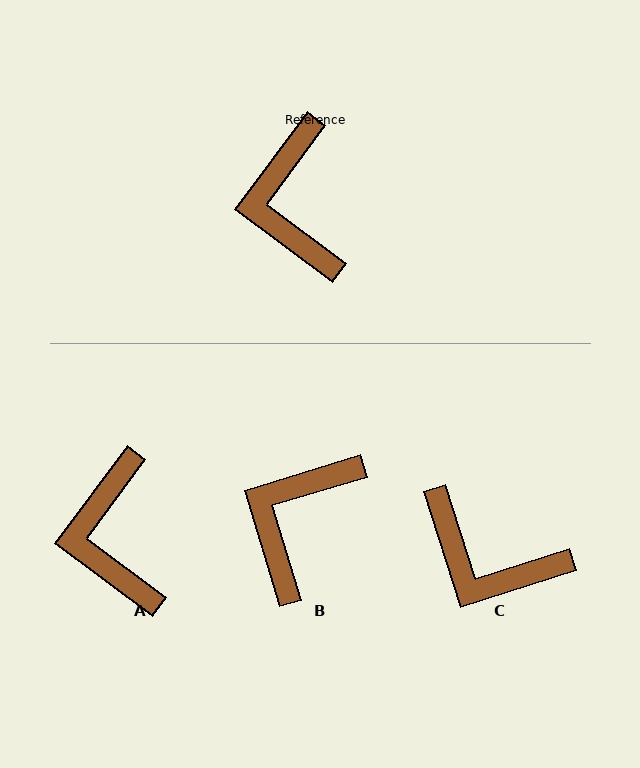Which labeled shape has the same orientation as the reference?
A.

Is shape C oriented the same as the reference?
No, it is off by about 54 degrees.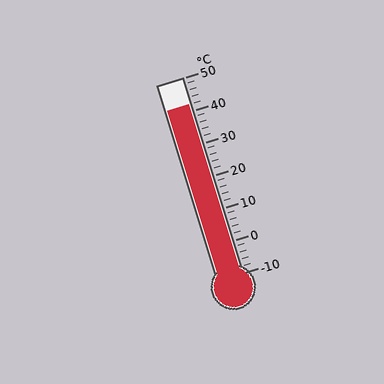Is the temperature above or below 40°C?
The temperature is above 40°C.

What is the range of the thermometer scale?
The thermometer scale ranges from -10°C to 50°C.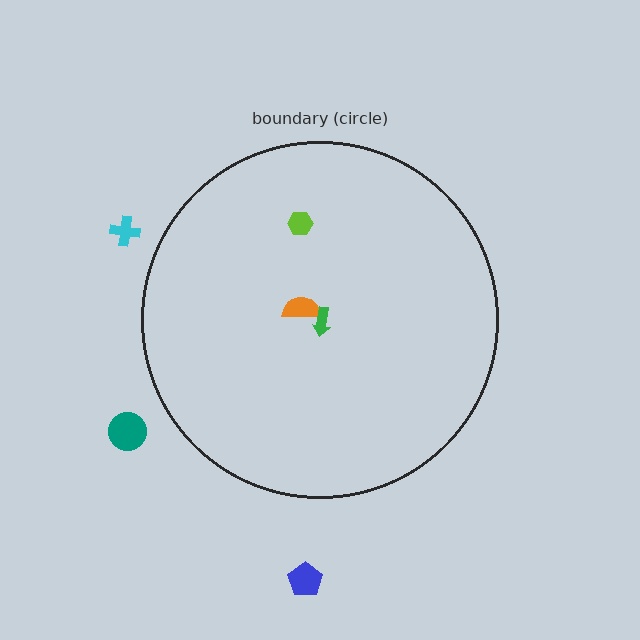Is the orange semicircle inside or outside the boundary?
Inside.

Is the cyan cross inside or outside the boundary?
Outside.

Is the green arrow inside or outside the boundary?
Inside.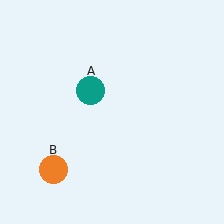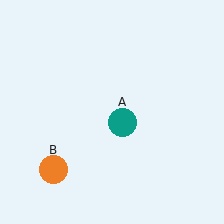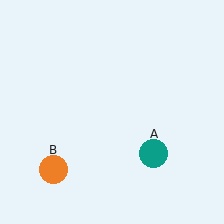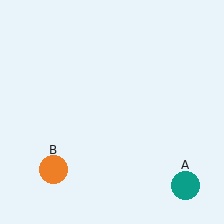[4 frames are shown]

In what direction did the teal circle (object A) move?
The teal circle (object A) moved down and to the right.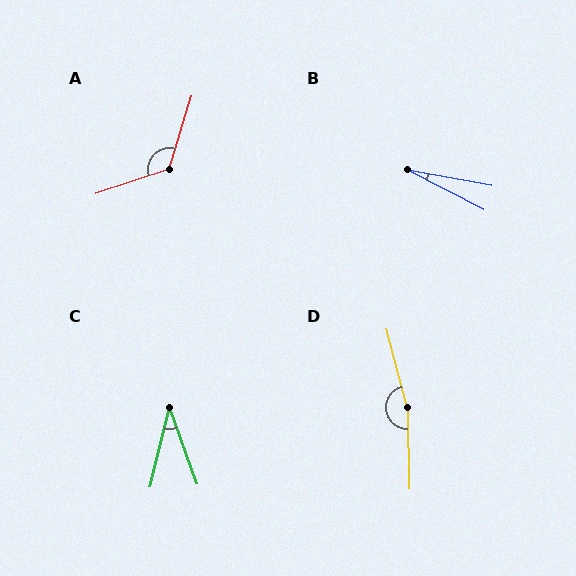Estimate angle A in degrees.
Approximately 126 degrees.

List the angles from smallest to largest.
B (17°), C (34°), A (126°), D (167°).